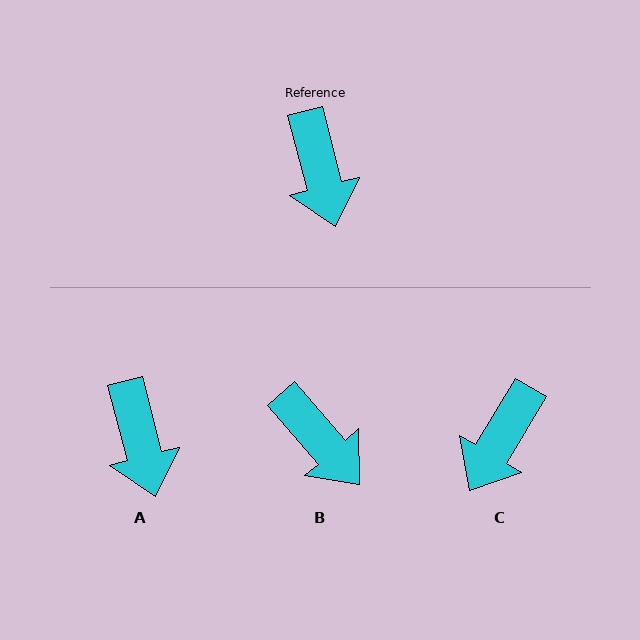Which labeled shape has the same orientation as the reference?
A.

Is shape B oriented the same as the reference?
No, it is off by about 26 degrees.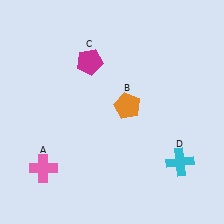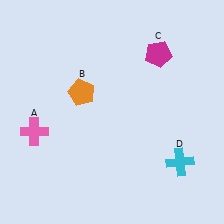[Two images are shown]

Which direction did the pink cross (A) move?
The pink cross (A) moved up.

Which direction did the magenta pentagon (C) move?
The magenta pentagon (C) moved right.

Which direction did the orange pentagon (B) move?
The orange pentagon (B) moved left.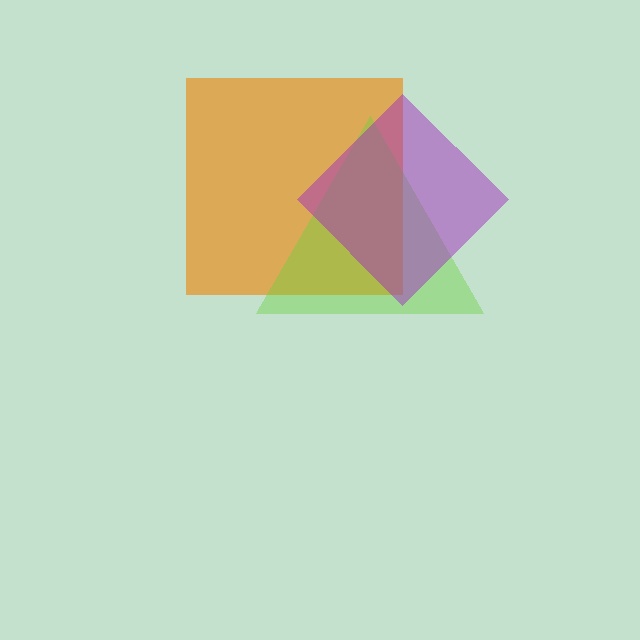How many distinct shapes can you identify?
There are 3 distinct shapes: an orange square, a lime triangle, a purple diamond.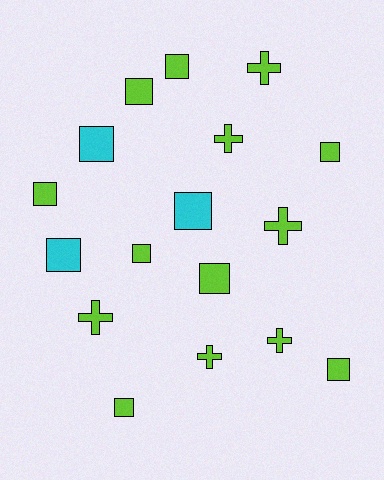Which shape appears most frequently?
Square, with 11 objects.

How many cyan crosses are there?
There are no cyan crosses.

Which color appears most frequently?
Lime, with 14 objects.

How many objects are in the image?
There are 17 objects.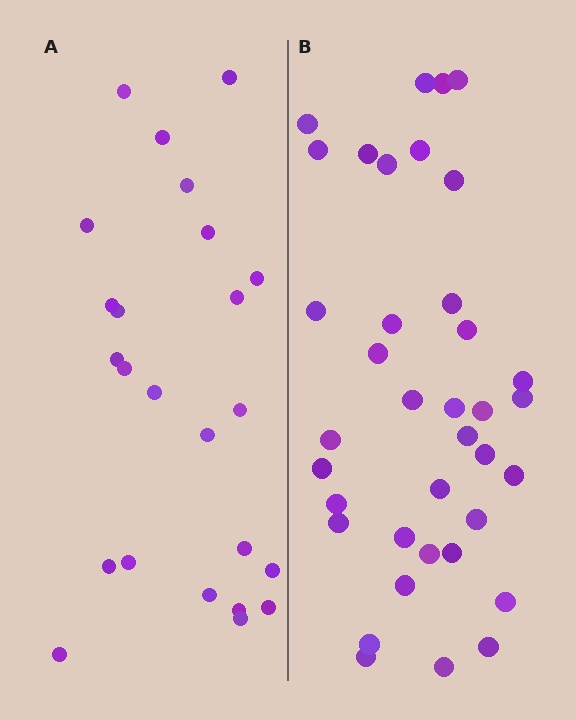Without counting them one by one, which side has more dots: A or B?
Region B (the right region) has more dots.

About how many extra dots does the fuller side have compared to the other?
Region B has approximately 15 more dots than region A.